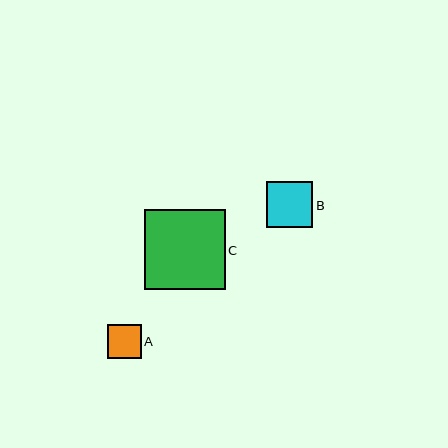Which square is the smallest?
Square A is the smallest with a size of approximately 34 pixels.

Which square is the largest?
Square C is the largest with a size of approximately 80 pixels.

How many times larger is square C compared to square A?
Square C is approximately 2.4 times the size of square A.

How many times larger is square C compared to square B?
Square C is approximately 1.8 times the size of square B.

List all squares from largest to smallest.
From largest to smallest: C, B, A.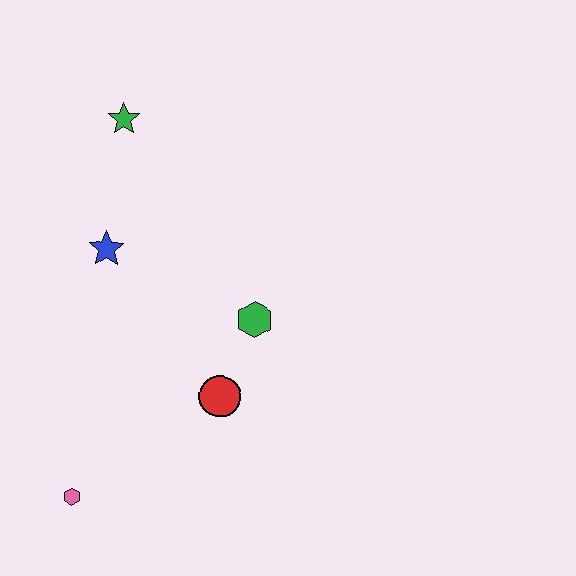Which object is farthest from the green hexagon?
The pink hexagon is farthest from the green hexagon.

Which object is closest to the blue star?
The green star is closest to the blue star.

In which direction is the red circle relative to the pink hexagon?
The red circle is to the right of the pink hexagon.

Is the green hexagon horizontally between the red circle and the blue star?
No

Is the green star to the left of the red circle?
Yes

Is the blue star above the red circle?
Yes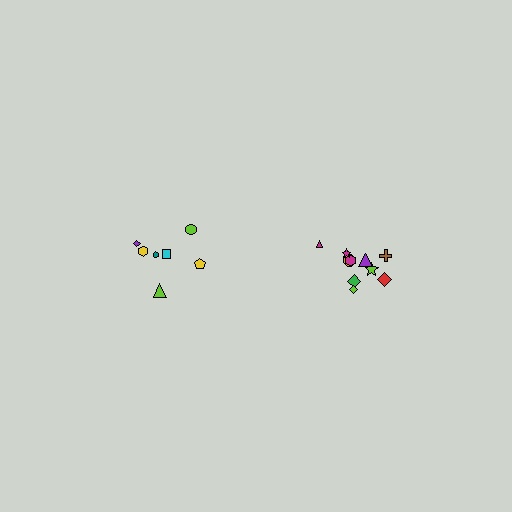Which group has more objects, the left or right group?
The right group.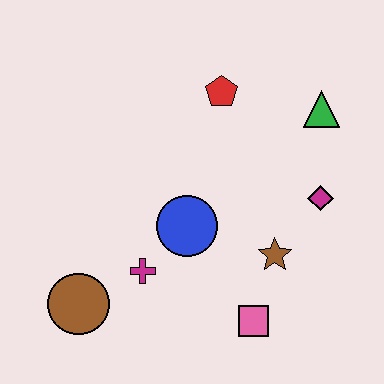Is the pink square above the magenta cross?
No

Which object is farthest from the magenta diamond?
The brown circle is farthest from the magenta diamond.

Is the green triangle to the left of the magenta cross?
No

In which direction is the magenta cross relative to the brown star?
The magenta cross is to the left of the brown star.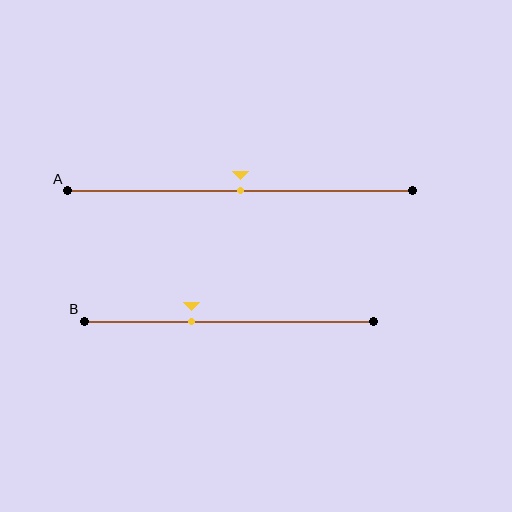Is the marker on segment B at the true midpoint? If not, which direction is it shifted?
No, the marker on segment B is shifted to the left by about 13% of the segment length.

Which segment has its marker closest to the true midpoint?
Segment A has its marker closest to the true midpoint.